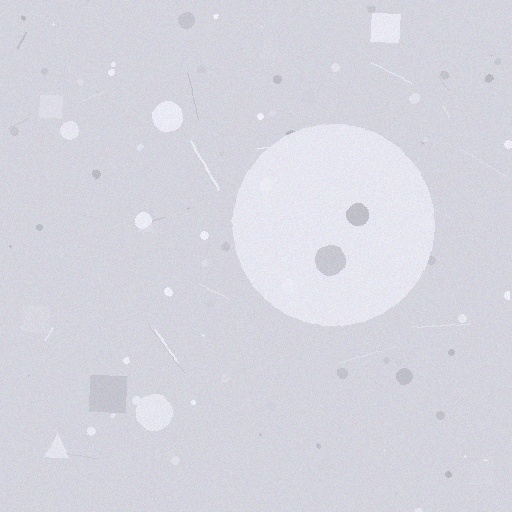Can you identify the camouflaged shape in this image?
The camouflaged shape is a circle.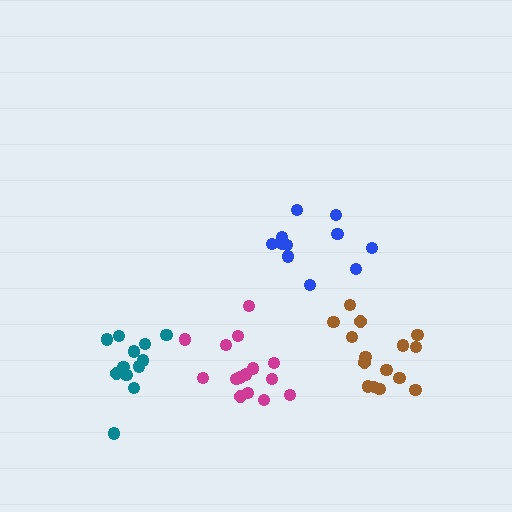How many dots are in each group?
Group 1: 11 dots, Group 2: 15 dots, Group 3: 15 dots, Group 4: 12 dots (53 total).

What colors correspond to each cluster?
The clusters are colored: blue, brown, magenta, teal.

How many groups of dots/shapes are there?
There are 4 groups.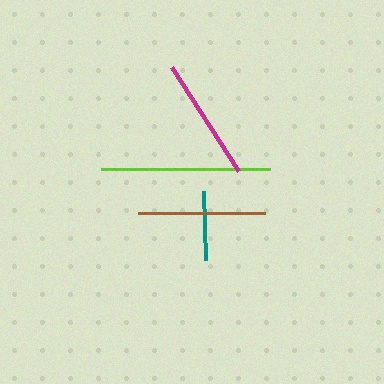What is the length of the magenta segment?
The magenta segment is approximately 124 pixels long.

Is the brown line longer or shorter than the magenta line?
The brown line is longer than the magenta line.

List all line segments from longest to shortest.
From longest to shortest: lime, brown, magenta, teal.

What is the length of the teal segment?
The teal segment is approximately 70 pixels long.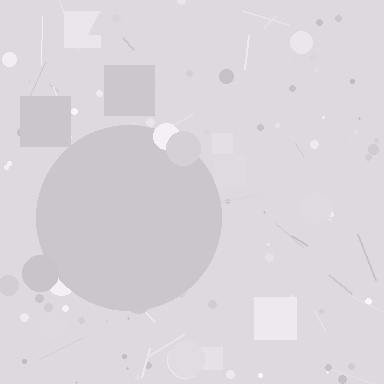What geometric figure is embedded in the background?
A circle is embedded in the background.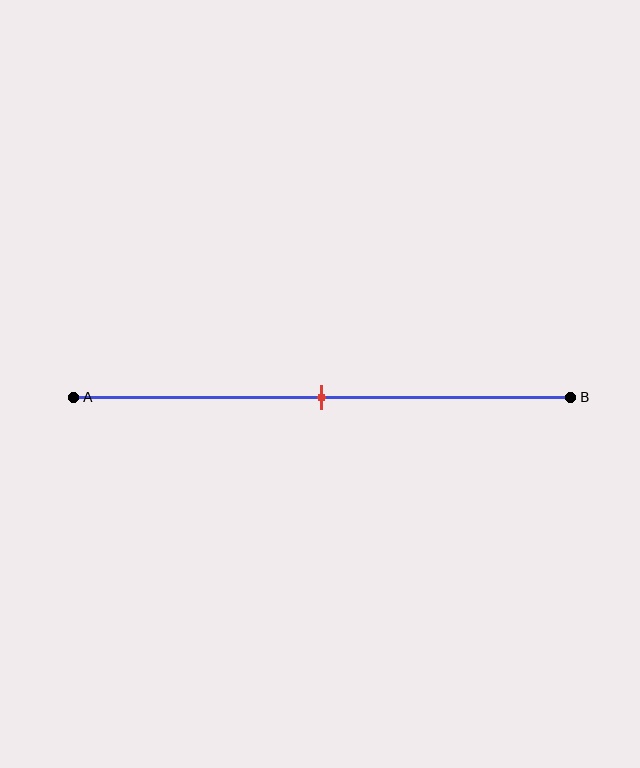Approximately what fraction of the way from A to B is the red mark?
The red mark is approximately 50% of the way from A to B.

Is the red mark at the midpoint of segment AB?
Yes, the mark is approximately at the midpoint.